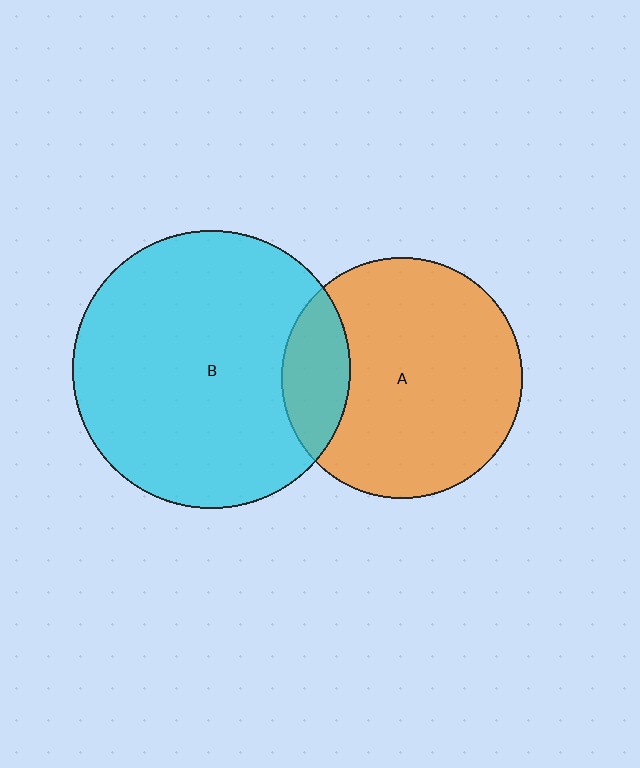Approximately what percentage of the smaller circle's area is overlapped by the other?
Approximately 20%.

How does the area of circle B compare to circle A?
Approximately 1.3 times.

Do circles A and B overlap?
Yes.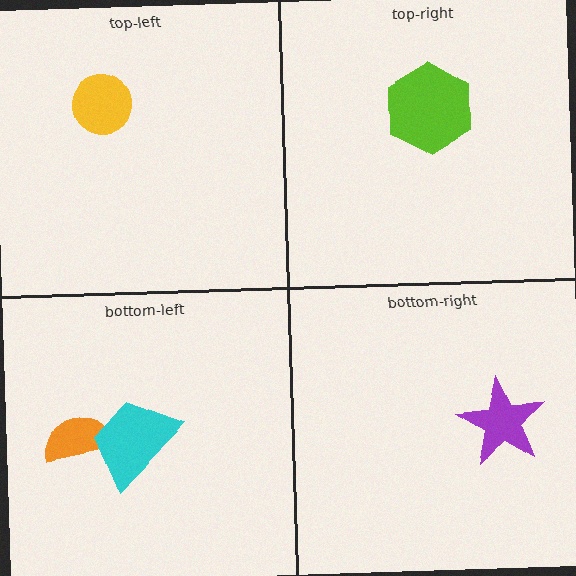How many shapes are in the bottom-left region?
2.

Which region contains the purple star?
The bottom-right region.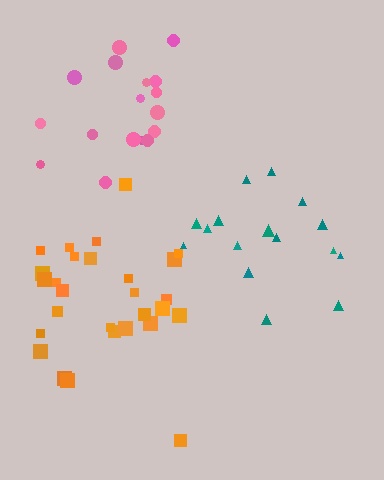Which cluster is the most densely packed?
Pink.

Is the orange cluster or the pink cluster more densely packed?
Pink.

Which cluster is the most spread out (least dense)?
Orange.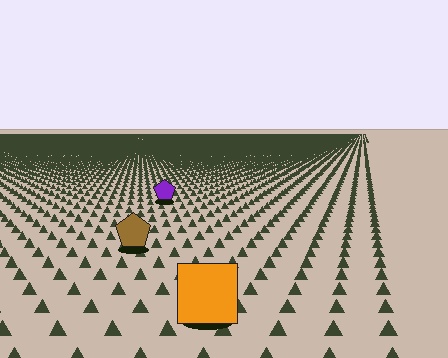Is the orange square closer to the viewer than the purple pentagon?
Yes. The orange square is closer — you can tell from the texture gradient: the ground texture is coarser near it.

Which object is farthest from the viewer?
The purple pentagon is farthest from the viewer. It appears smaller and the ground texture around it is denser.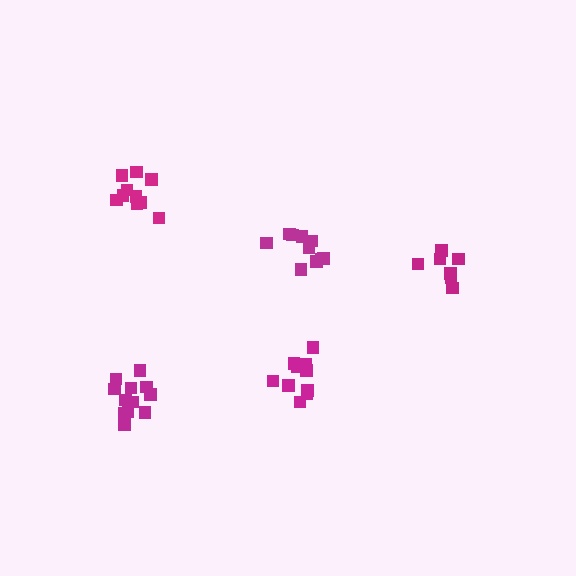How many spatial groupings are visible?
There are 5 spatial groupings.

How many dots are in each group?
Group 1: 10 dots, Group 2: 10 dots, Group 3: 7 dots, Group 4: 12 dots, Group 5: 10 dots (49 total).